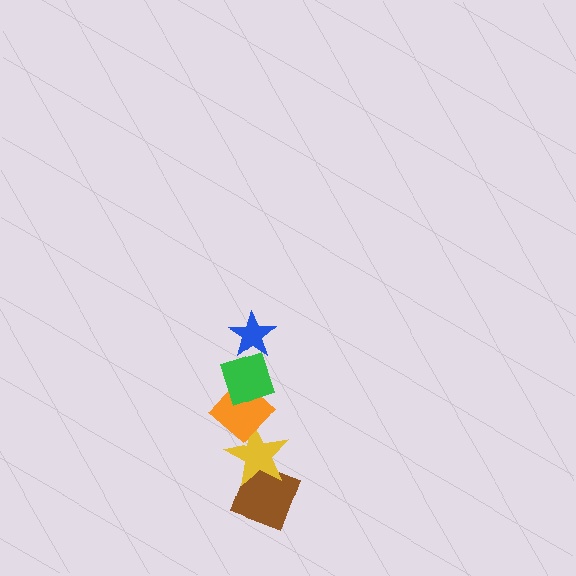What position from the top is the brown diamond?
The brown diamond is 5th from the top.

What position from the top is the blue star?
The blue star is 1st from the top.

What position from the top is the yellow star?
The yellow star is 4th from the top.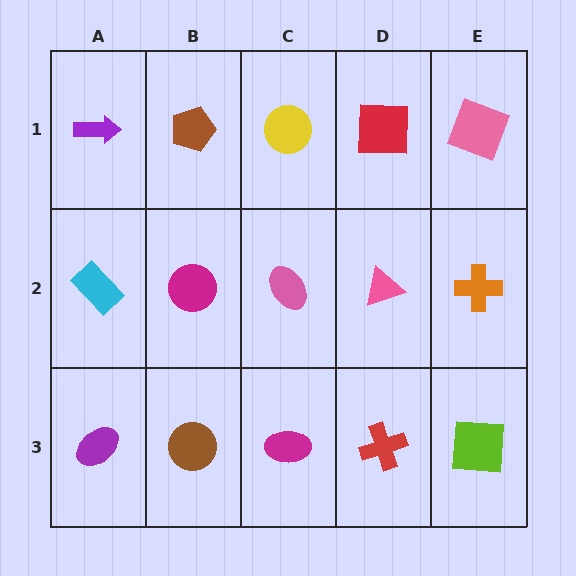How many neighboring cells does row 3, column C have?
3.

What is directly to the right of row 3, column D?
A lime square.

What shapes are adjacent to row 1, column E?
An orange cross (row 2, column E), a red square (row 1, column D).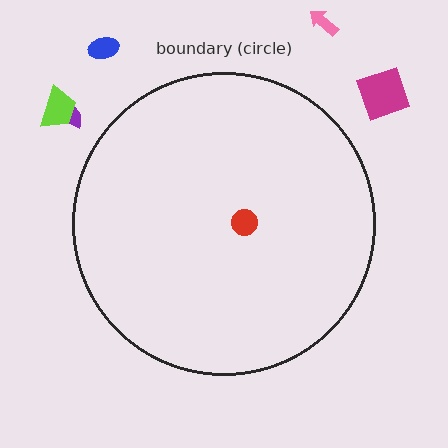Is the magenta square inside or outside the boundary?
Outside.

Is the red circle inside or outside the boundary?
Inside.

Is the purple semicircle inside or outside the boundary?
Outside.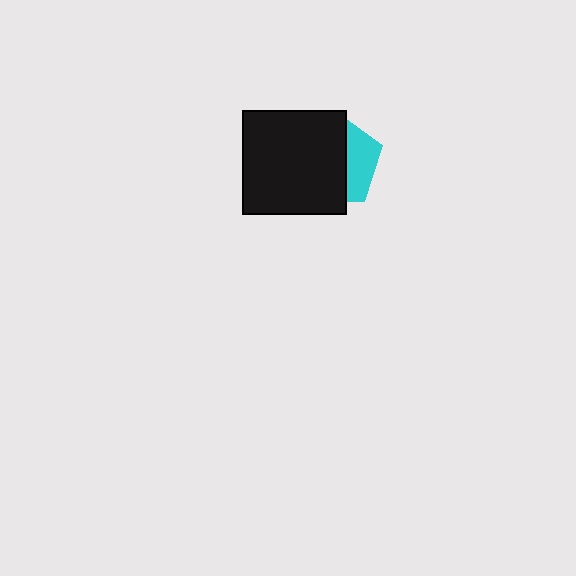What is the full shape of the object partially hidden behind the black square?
The partially hidden object is a cyan pentagon.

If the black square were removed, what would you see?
You would see the complete cyan pentagon.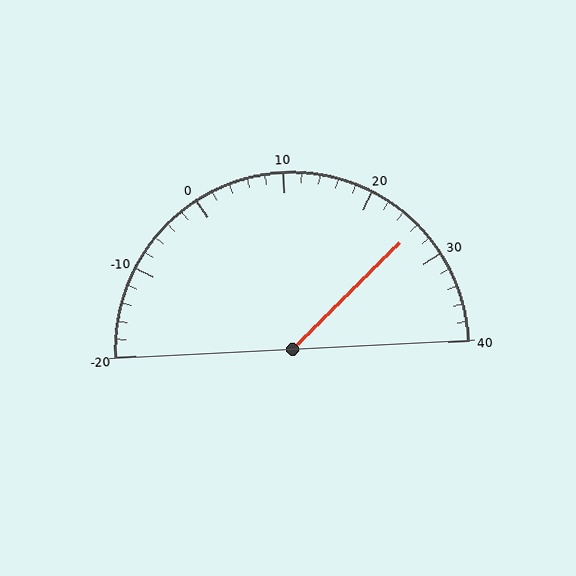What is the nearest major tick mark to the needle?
The nearest major tick mark is 30.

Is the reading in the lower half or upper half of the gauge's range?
The reading is in the upper half of the range (-20 to 40).